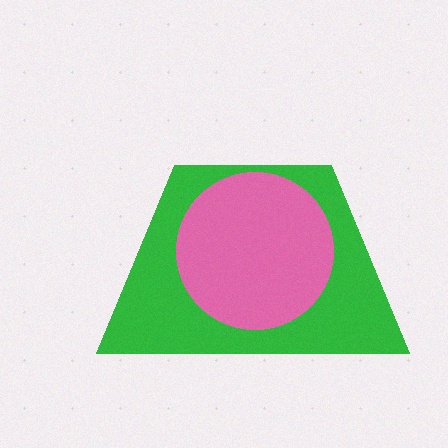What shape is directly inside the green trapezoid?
The pink circle.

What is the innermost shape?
The pink circle.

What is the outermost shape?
The green trapezoid.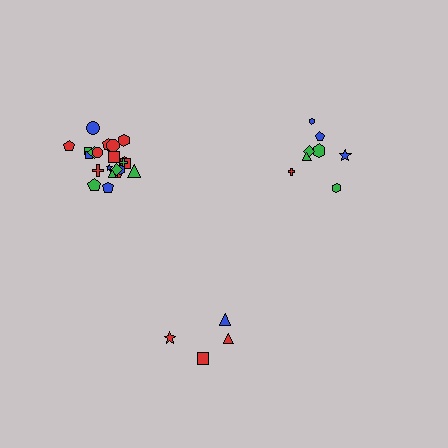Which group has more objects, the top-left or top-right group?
The top-left group.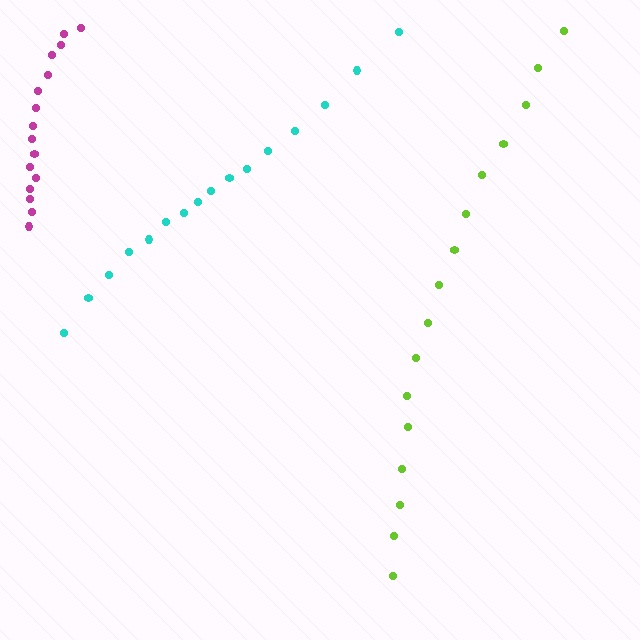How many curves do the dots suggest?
There are 3 distinct paths.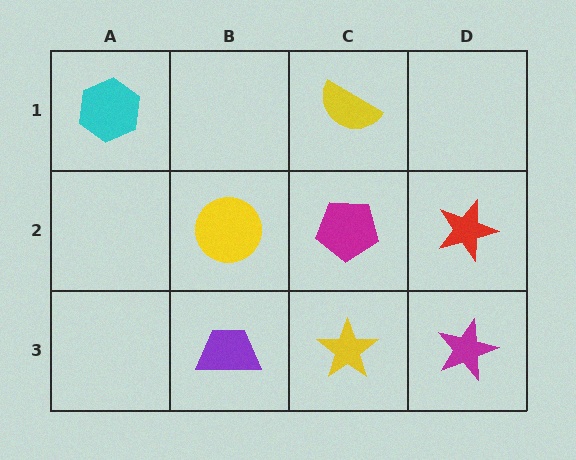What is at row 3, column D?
A magenta star.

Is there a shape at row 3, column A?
No, that cell is empty.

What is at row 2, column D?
A red star.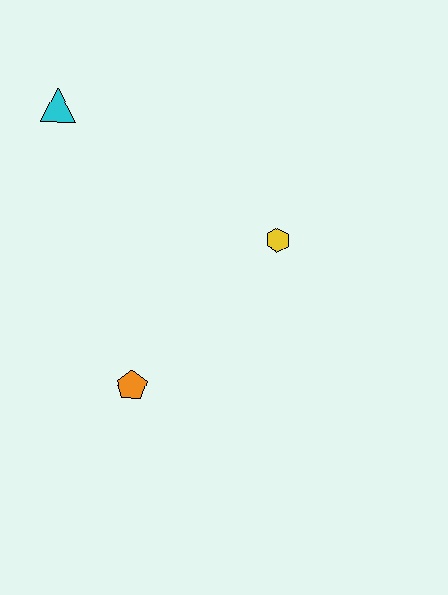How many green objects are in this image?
There are no green objects.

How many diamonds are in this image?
There are no diamonds.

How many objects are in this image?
There are 3 objects.